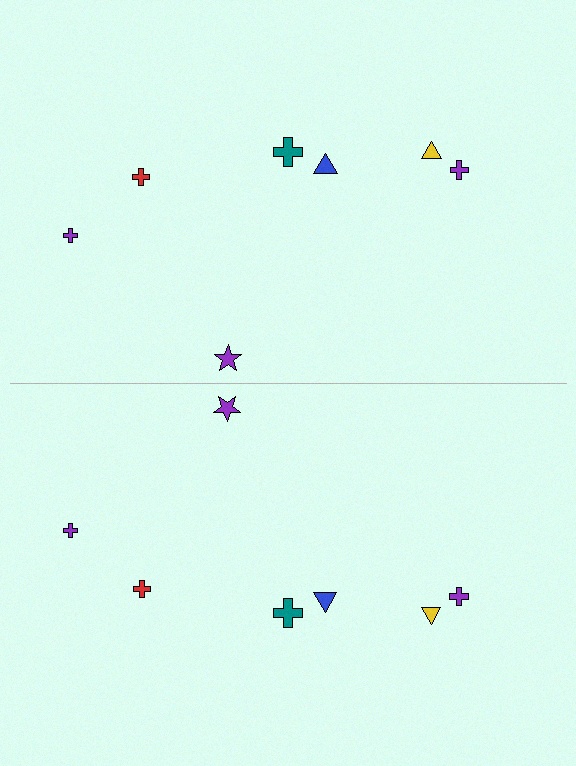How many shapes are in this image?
There are 14 shapes in this image.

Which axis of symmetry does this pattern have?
The pattern has a horizontal axis of symmetry running through the center of the image.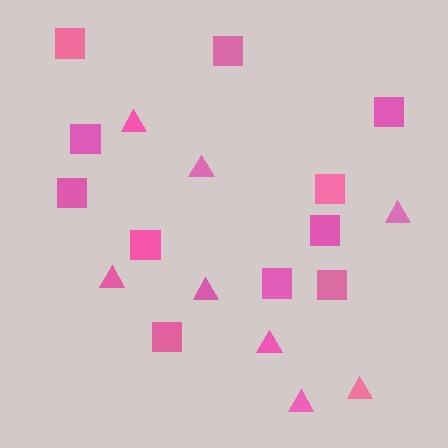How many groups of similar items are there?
There are 2 groups: one group of triangles (8) and one group of squares (11).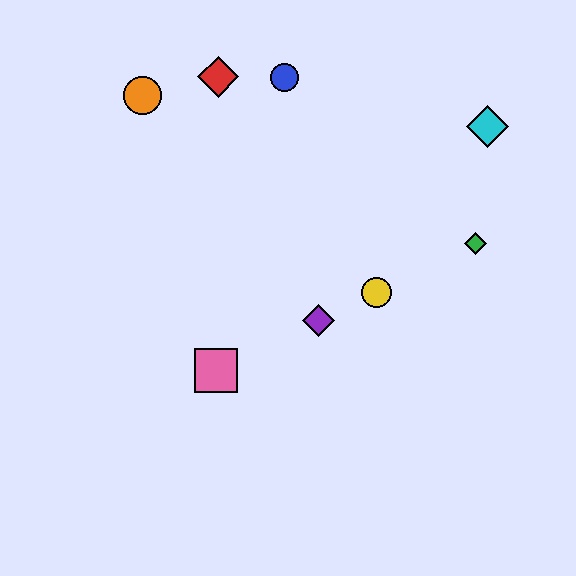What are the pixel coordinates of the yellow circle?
The yellow circle is at (376, 292).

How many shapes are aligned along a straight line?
4 shapes (the green diamond, the yellow circle, the purple diamond, the pink square) are aligned along a straight line.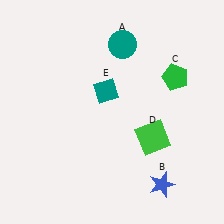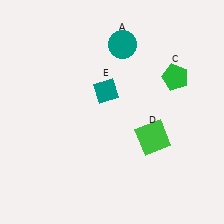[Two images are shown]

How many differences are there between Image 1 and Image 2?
There is 1 difference between the two images.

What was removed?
The blue star (B) was removed in Image 2.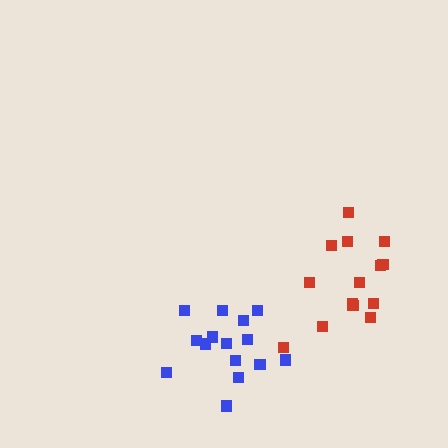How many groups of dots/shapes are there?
There are 2 groups.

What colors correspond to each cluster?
The clusters are colored: blue, red.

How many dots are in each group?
Group 1: 15 dots, Group 2: 14 dots (29 total).